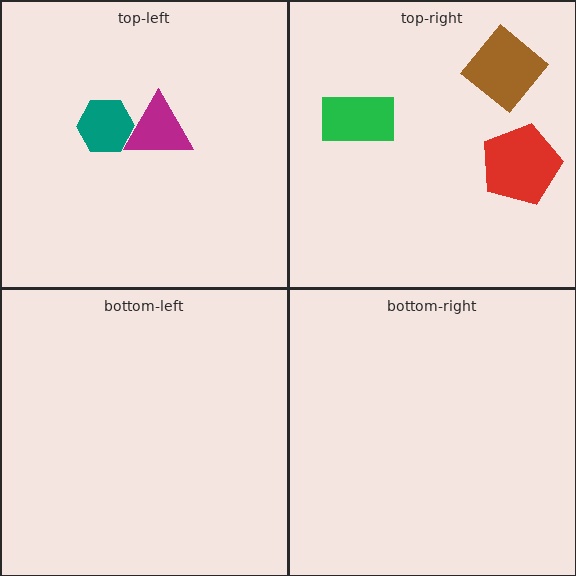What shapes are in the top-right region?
The green rectangle, the red pentagon, the brown diamond.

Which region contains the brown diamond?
The top-right region.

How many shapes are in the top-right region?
3.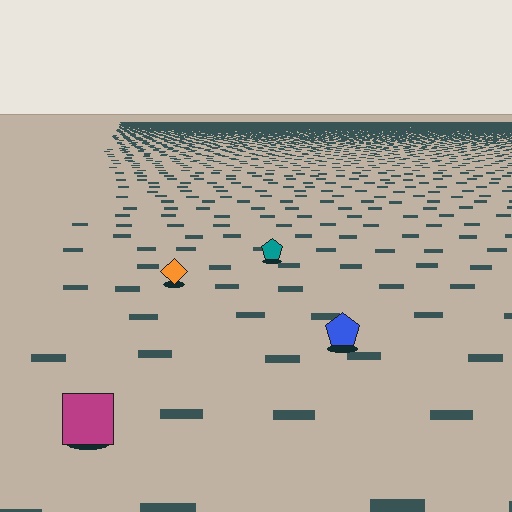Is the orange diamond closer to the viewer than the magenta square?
No. The magenta square is closer — you can tell from the texture gradient: the ground texture is coarser near it.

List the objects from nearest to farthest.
From nearest to farthest: the magenta square, the blue pentagon, the orange diamond, the teal pentagon.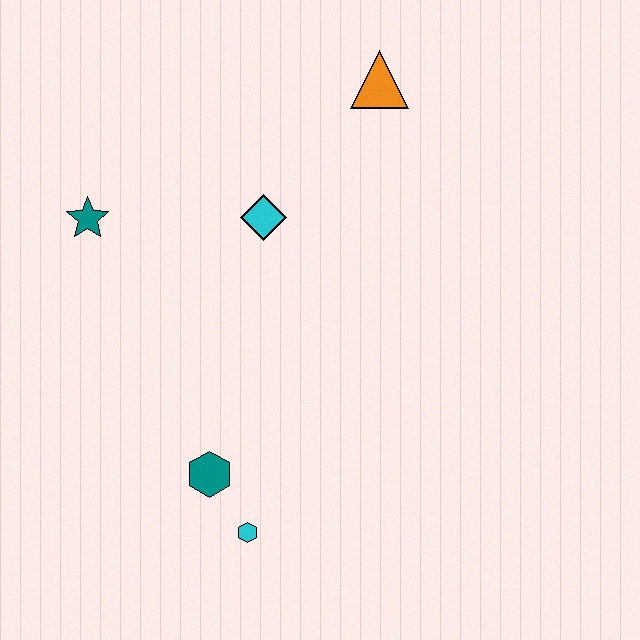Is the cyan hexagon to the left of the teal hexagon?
No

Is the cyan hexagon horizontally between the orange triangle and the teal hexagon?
Yes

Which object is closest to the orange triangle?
The cyan diamond is closest to the orange triangle.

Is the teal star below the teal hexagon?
No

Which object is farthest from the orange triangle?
The cyan hexagon is farthest from the orange triangle.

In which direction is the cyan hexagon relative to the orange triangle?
The cyan hexagon is below the orange triangle.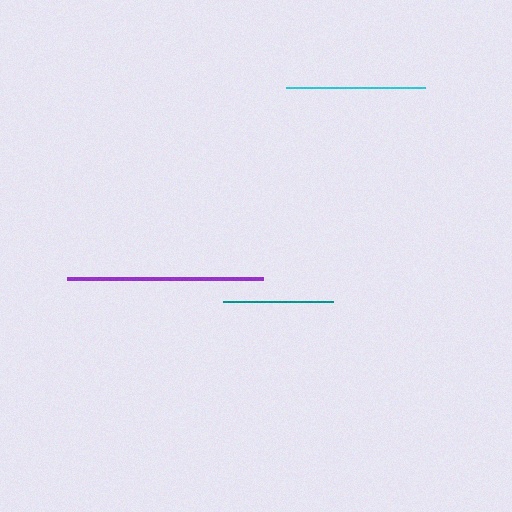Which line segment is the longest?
The purple line is the longest at approximately 196 pixels.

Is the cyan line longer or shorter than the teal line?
The cyan line is longer than the teal line.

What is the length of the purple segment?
The purple segment is approximately 196 pixels long.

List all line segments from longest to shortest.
From longest to shortest: purple, cyan, teal.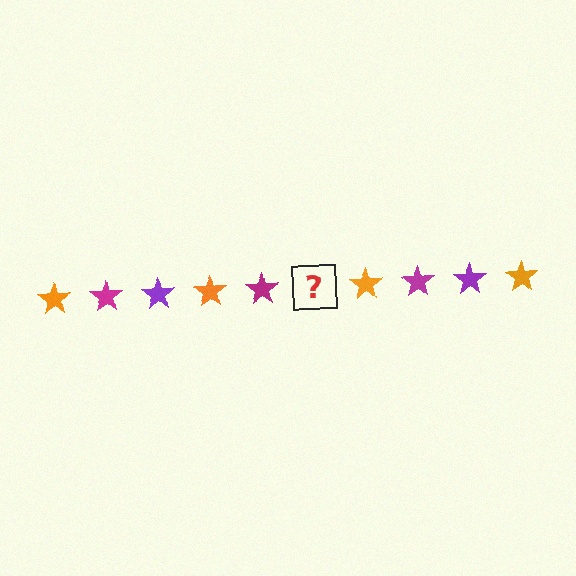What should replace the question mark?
The question mark should be replaced with a purple star.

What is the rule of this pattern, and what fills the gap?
The rule is that the pattern cycles through orange, magenta, purple stars. The gap should be filled with a purple star.